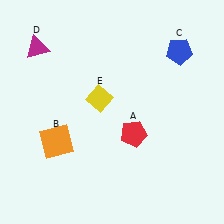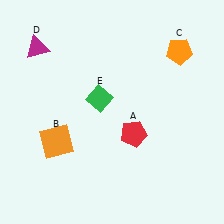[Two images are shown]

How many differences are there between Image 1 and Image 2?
There are 2 differences between the two images.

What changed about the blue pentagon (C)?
In Image 1, C is blue. In Image 2, it changed to orange.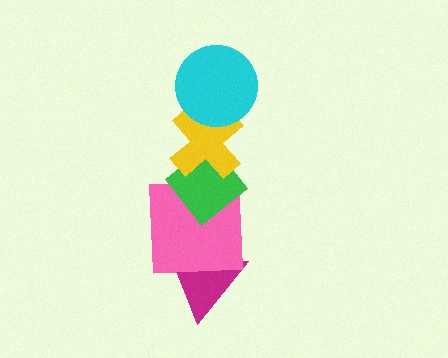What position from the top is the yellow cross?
The yellow cross is 2nd from the top.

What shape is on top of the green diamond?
The yellow cross is on top of the green diamond.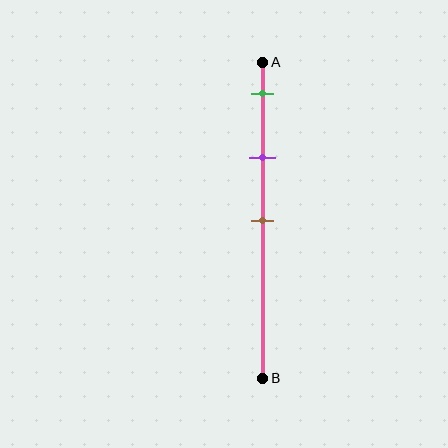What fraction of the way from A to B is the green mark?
The green mark is approximately 10% (0.1) of the way from A to B.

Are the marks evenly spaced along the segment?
Yes, the marks are approximately evenly spaced.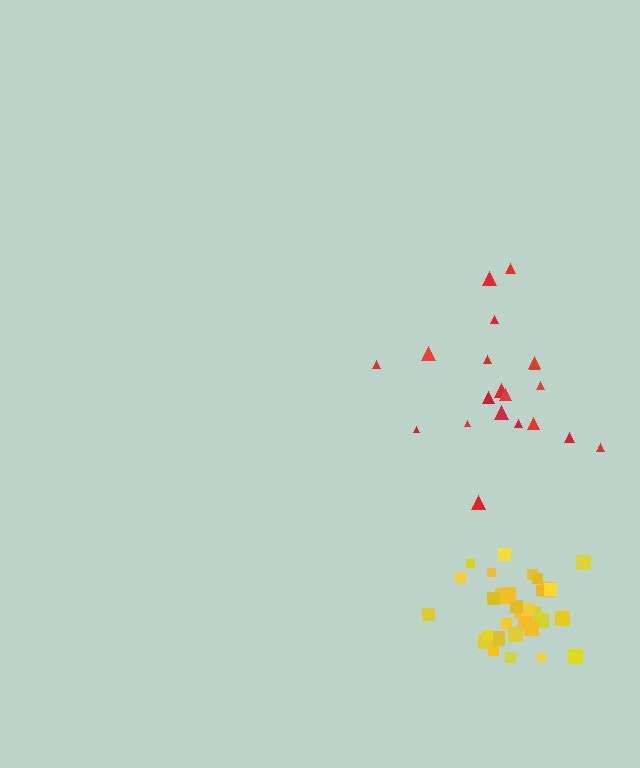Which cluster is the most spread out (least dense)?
Red.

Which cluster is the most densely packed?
Yellow.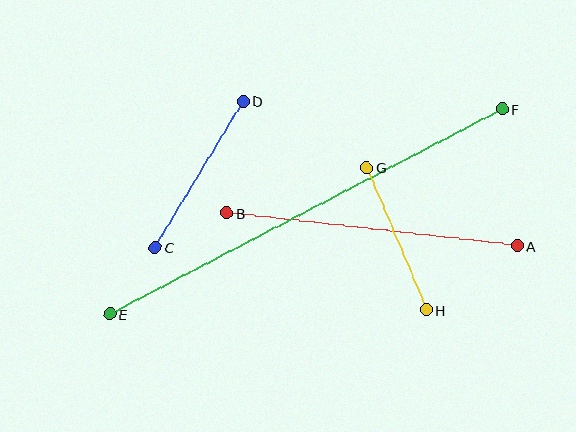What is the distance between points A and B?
The distance is approximately 292 pixels.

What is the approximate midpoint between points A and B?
The midpoint is at approximately (372, 229) pixels.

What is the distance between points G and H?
The distance is approximately 154 pixels.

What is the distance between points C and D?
The distance is approximately 171 pixels.